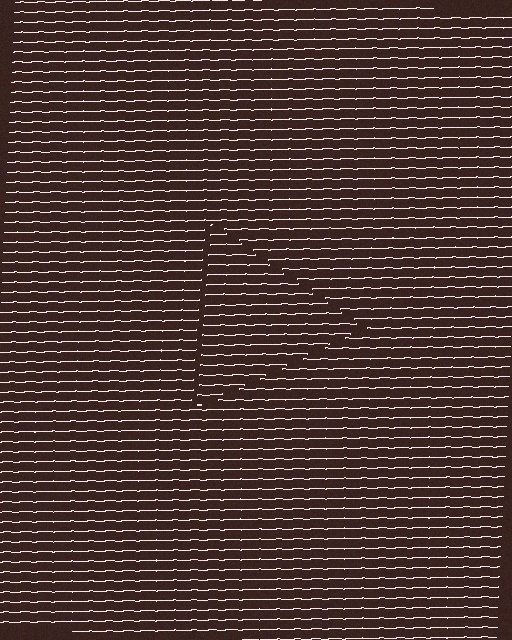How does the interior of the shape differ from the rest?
The interior of the shape contains the same grating, shifted by half a period — the contour is defined by the phase discontinuity where line-ends from the inner and outer gratings abut.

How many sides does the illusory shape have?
3 sides — the line-ends trace a triangle.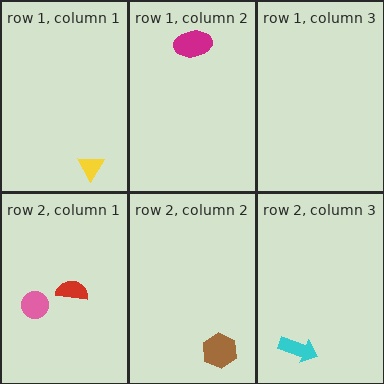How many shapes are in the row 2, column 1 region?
2.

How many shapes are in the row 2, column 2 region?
1.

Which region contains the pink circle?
The row 2, column 1 region.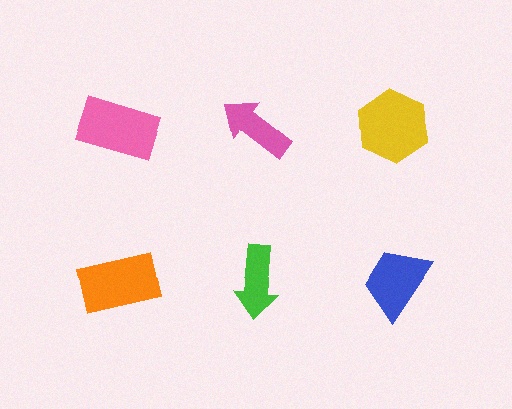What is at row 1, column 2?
A pink arrow.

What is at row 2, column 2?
A green arrow.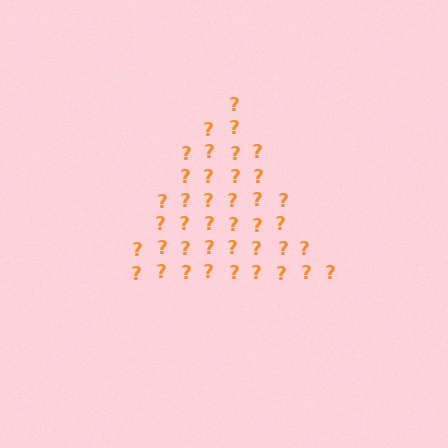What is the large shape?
The large shape is a triangle.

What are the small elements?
The small elements are question marks.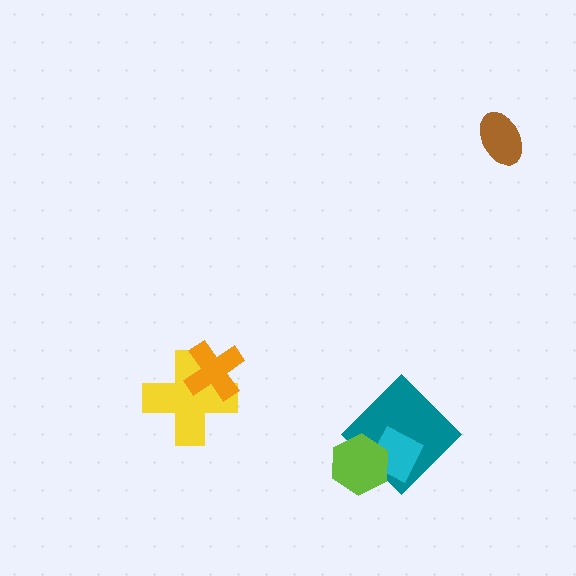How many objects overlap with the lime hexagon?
2 objects overlap with the lime hexagon.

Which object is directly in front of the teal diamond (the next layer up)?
The cyan diamond is directly in front of the teal diamond.